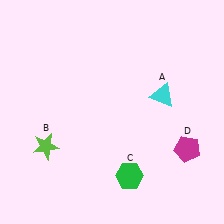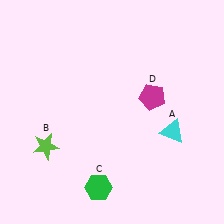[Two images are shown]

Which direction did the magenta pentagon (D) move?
The magenta pentagon (D) moved up.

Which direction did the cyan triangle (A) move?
The cyan triangle (A) moved down.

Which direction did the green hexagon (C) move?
The green hexagon (C) moved left.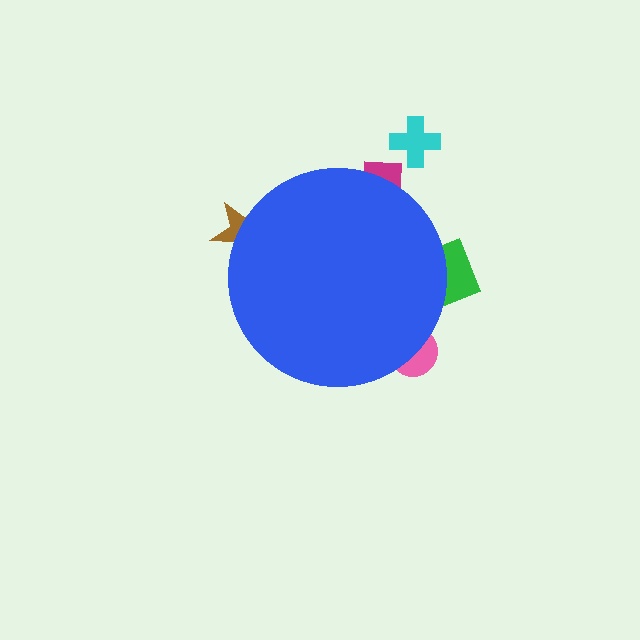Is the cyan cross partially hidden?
No, the cyan cross is fully visible.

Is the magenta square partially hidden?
Yes, the magenta square is partially hidden behind the blue circle.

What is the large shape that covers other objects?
A blue circle.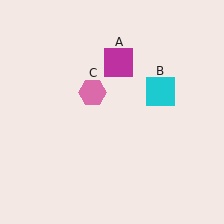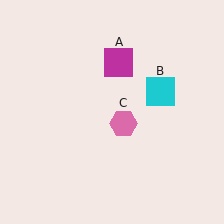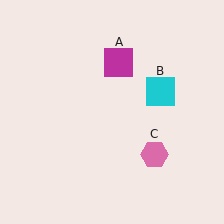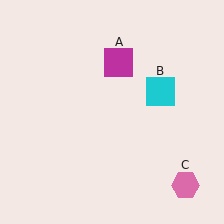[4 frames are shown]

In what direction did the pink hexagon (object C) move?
The pink hexagon (object C) moved down and to the right.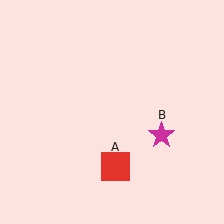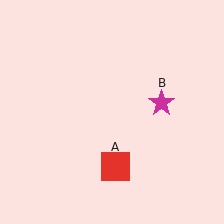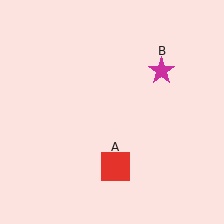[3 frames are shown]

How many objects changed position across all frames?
1 object changed position: magenta star (object B).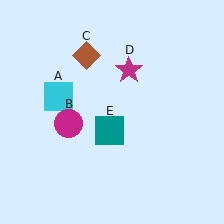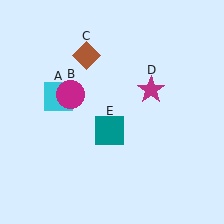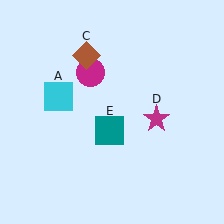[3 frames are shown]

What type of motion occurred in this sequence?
The magenta circle (object B), magenta star (object D) rotated clockwise around the center of the scene.